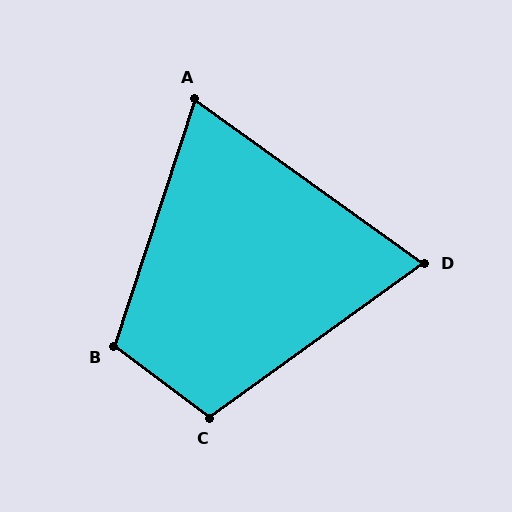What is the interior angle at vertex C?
Approximately 107 degrees (obtuse).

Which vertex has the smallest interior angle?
D, at approximately 71 degrees.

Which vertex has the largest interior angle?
B, at approximately 109 degrees.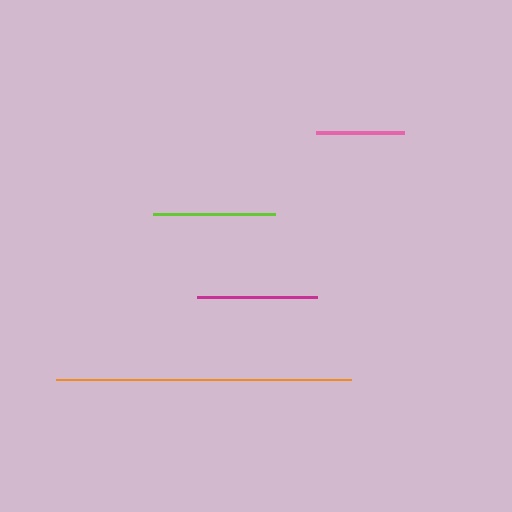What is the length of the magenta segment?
The magenta segment is approximately 121 pixels long.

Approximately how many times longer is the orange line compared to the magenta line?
The orange line is approximately 2.4 times the length of the magenta line.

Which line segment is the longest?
The orange line is the longest at approximately 294 pixels.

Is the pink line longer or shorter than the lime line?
The lime line is longer than the pink line.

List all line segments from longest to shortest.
From longest to shortest: orange, lime, magenta, pink.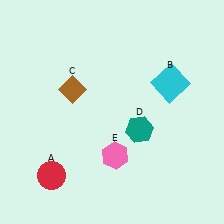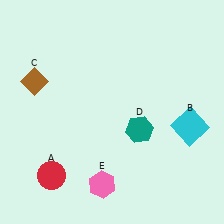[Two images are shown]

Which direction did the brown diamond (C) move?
The brown diamond (C) moved left.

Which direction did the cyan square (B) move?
The cyan square (B) moved down.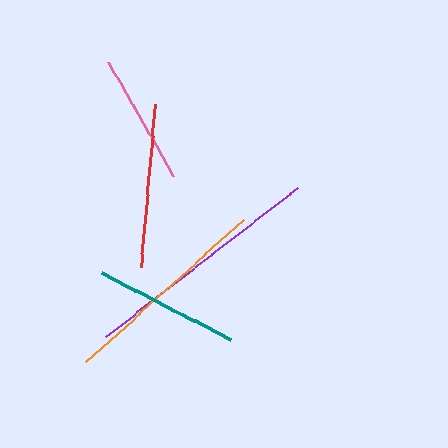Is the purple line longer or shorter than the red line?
The purple line is longer than the red line.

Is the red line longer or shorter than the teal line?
The red line is longer than the teal line.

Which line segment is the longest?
The purple line is the longest at approximately 243 pixels.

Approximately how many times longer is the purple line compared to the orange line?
The purple line is approximately 1.1 times the length of the orange line.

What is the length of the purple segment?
The purple segment is approximately 243 pixels long.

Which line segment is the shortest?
The pink line is the shortest at approximately 131 pixels.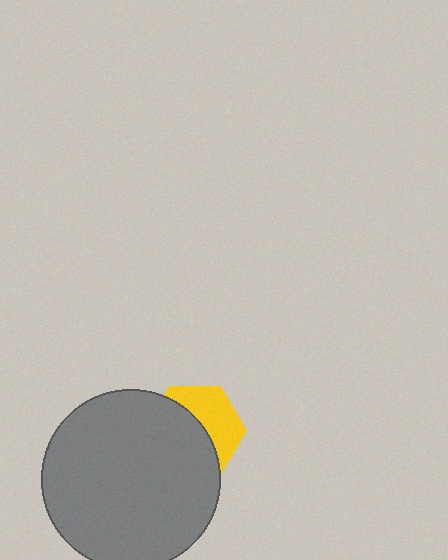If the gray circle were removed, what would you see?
You would see the complete yellow hexagon.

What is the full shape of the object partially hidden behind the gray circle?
The partially hidden object is a yellow hexagon.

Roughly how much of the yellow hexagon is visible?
A small part of it is visible (roughly 43%).